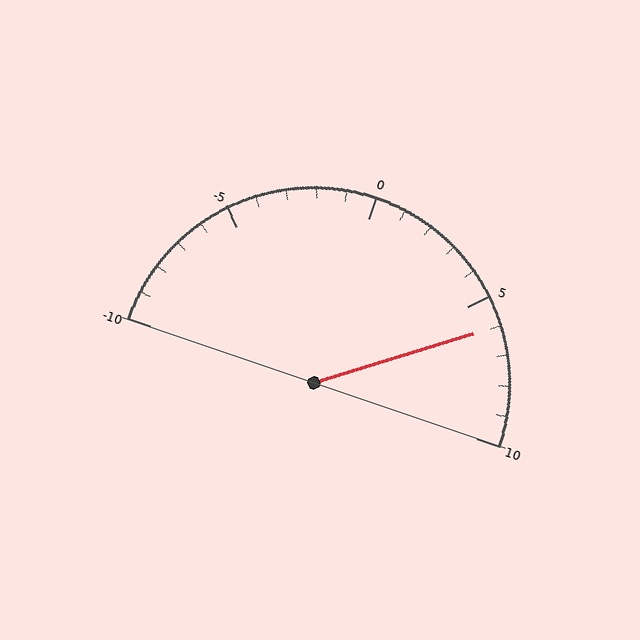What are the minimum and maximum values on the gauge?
The gauge ranges from -10 to 10.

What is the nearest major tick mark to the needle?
The nearest major tick mark is 5.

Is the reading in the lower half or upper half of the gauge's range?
The reading is in the upper half of the range (-10 to 10).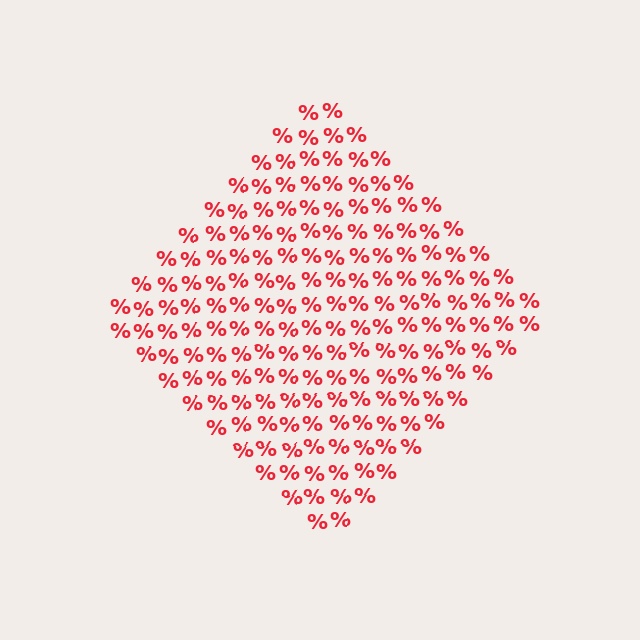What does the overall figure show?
The overall figure shows a diamond.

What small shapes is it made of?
It is made of small percent signs.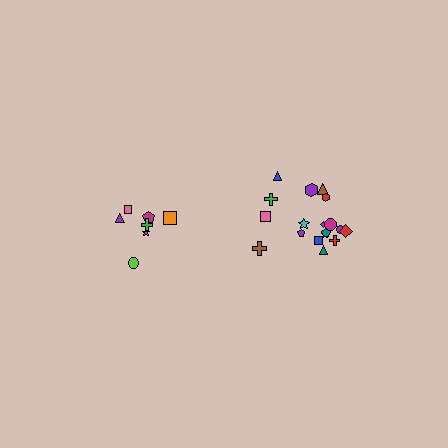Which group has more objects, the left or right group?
The right group.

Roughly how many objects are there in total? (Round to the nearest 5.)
Roughly 25 objects in total.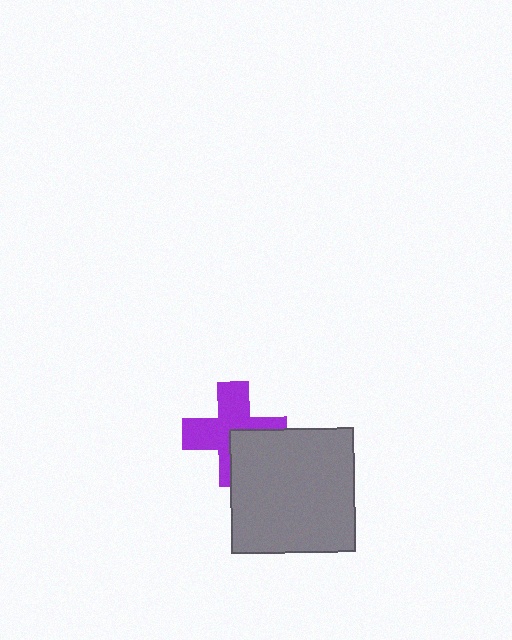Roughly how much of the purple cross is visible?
Most of it is visible (roughly 67%).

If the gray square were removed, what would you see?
You would see the complete purple cross.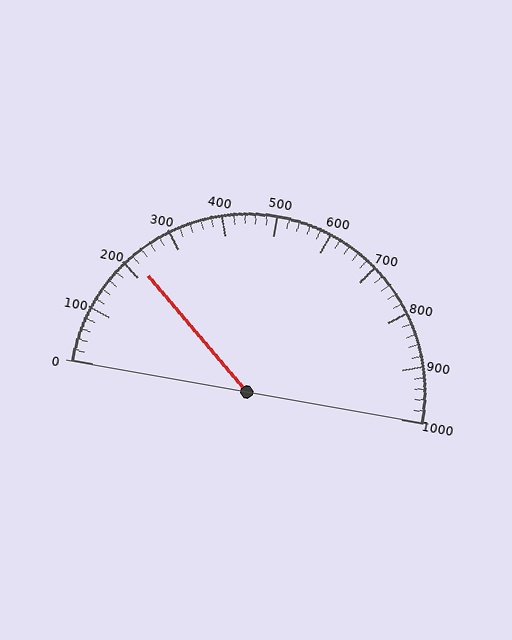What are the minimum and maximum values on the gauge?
The gauge ranges from 0 to 1000.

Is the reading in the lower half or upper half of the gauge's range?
The reading is in the lower half of the range (0 to 1000).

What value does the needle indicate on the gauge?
The needle indicates approximately 220.